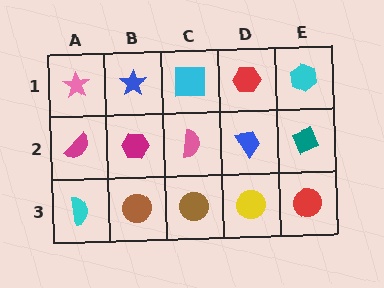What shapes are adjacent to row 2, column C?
A cyan square (row 1, column C), a brown circle (row 3, column C), a magenta hexagon (row 2, column B), a blue trapezoid (row 2, column D).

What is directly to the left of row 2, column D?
A pink semicircle.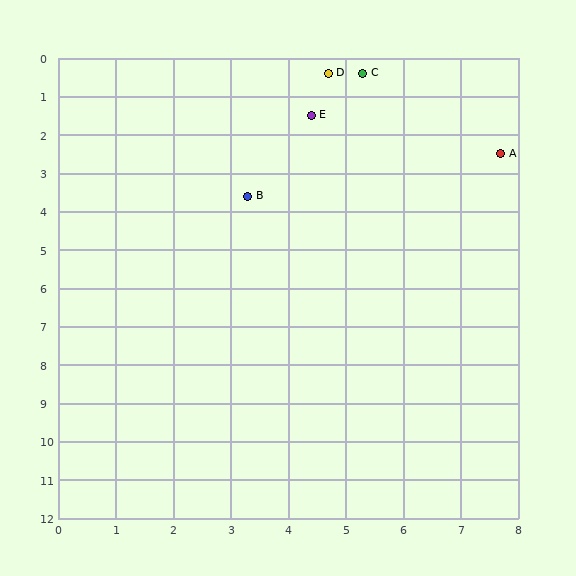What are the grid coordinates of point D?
Point D is at approximately (4.7, 0.4).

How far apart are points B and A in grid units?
Points B and A are about 4.5 grid units apart.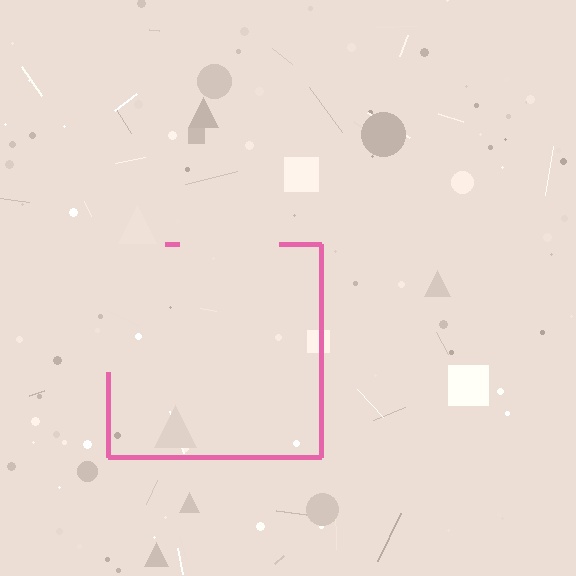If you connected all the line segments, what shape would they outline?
They would outline a square.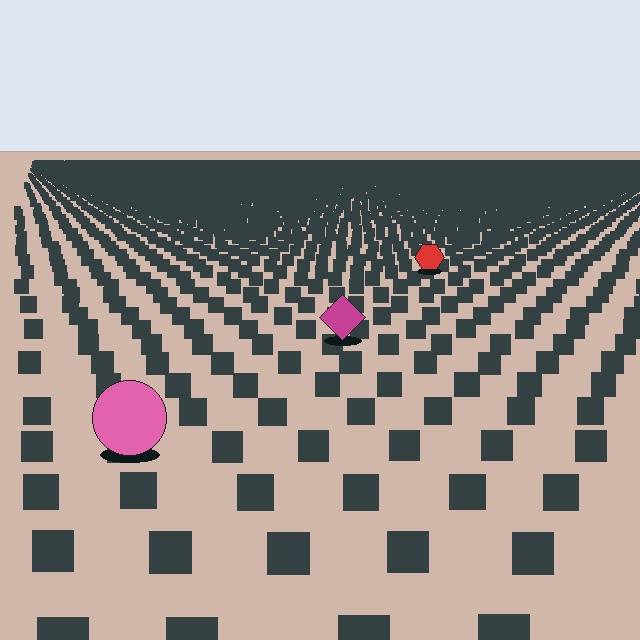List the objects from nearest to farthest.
From nearest to farthest: the pink circle, the magenta diamond, the red hexagon.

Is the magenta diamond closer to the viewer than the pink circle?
No. The pink circle is closer — you can tell from the texture gradient: the ground texture is coarser near it.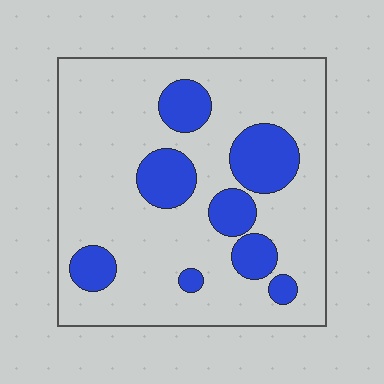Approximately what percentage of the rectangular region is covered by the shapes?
Approximately 20%.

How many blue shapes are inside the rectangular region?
8.